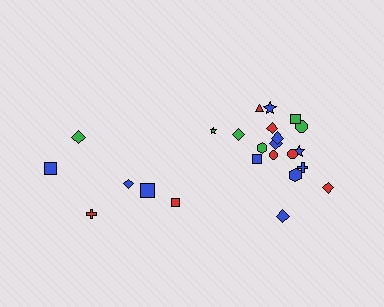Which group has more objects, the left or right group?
The right group.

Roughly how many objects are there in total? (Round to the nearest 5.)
Roughly 25 objects in total.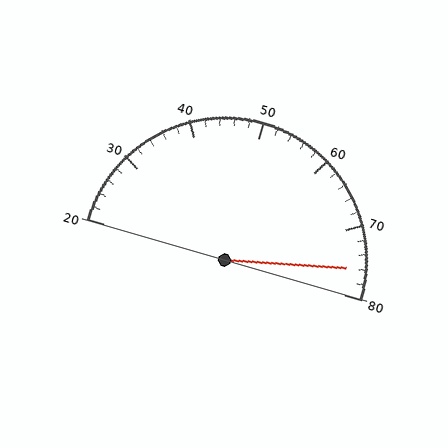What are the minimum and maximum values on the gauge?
The gauge ranges from 20 to 80.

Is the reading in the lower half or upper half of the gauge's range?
The reading is in the upper half of the range (20 to 80).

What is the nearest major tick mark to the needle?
The nearest major tick mark is 80.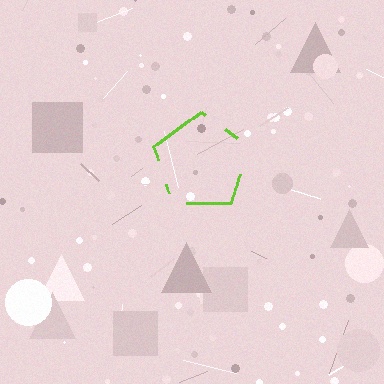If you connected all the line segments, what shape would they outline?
They would outline a pentagon.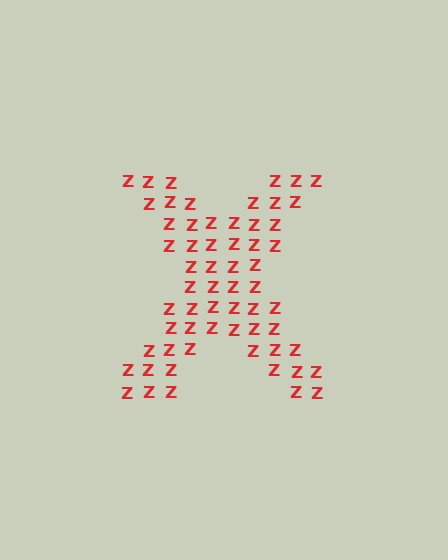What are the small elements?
The small elements are letter Z's.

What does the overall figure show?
The overall figure shows the letter X.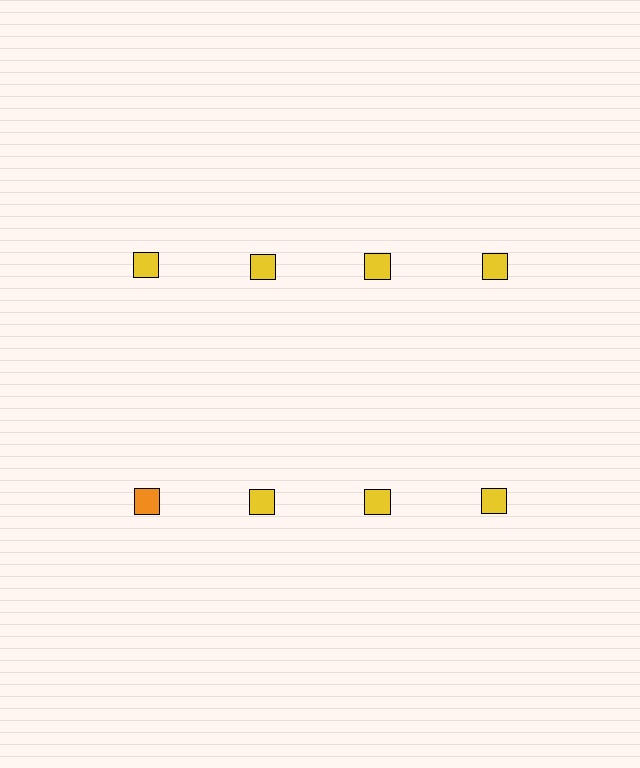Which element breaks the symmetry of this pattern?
The orange square in the second row, leftmost column breaks the symmetry. All other shapes are yellow squares.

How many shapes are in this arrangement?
There are 8 shapes arranged in a grid pattern.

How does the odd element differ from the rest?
It has a different color: orange instead of yellow.